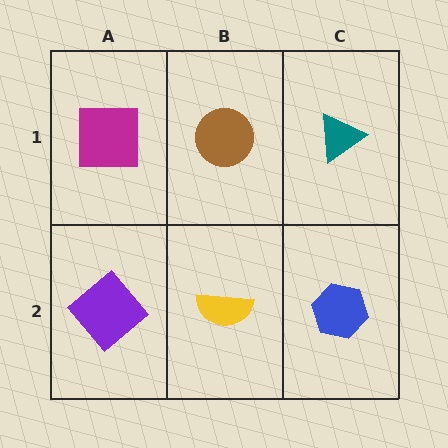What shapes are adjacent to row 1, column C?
A blue hexagon (row 2, column C), a brown circle (row 1, column B).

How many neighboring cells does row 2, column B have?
3.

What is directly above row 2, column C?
A teal triangle.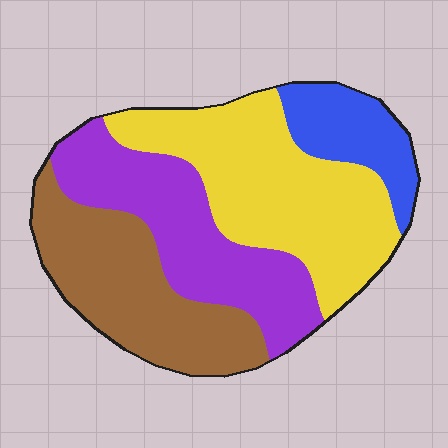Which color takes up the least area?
Blue, at roughly 10%.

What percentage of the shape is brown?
Brown takes up about one quarter (1/4) of the shape.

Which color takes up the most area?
Yellow, at roughly 35%.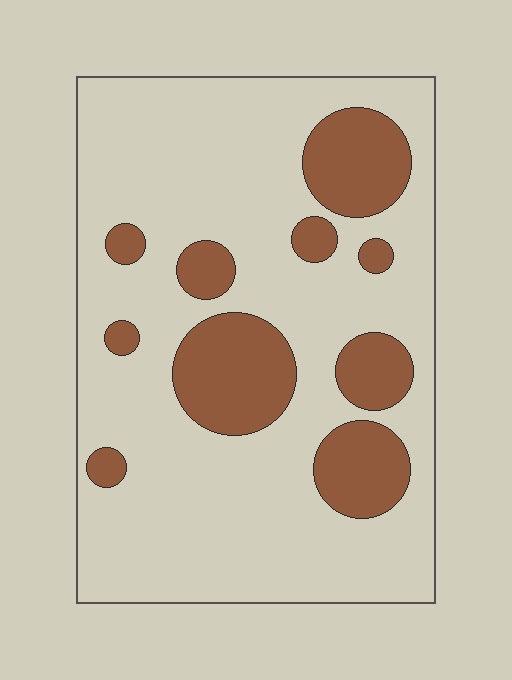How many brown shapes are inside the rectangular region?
10.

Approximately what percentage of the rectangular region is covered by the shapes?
Approximately 25%.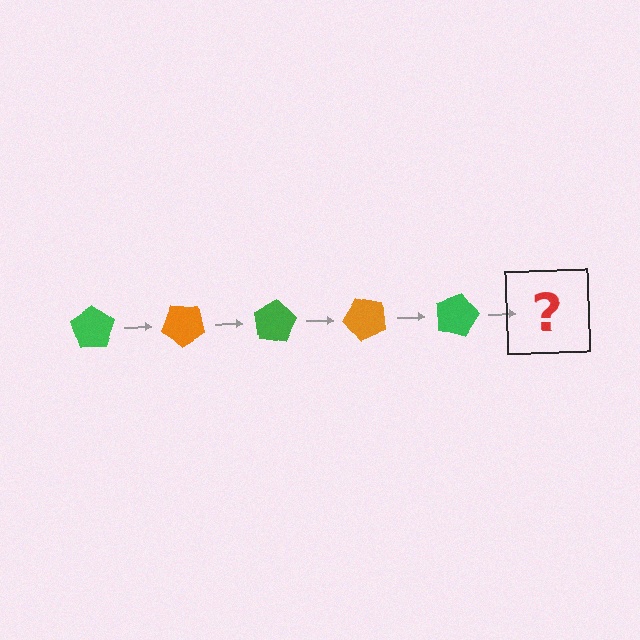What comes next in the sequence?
The next element should be an orange pentagon, rotated 200 degrees from the start.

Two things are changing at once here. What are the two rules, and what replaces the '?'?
The two rules are that it rotates 40 degrees each step and the color cycles through green and orange. The '?' should be an orange pentagon, rotated 200 degrees from the start.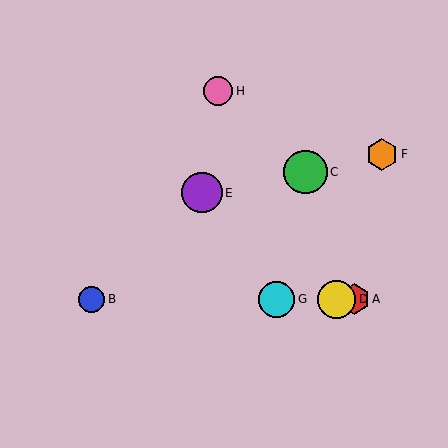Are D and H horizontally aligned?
No, D is at y≈299 and H is at y≈91.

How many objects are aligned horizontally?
4 objects (A, B, D, G) are aligned horizontally.